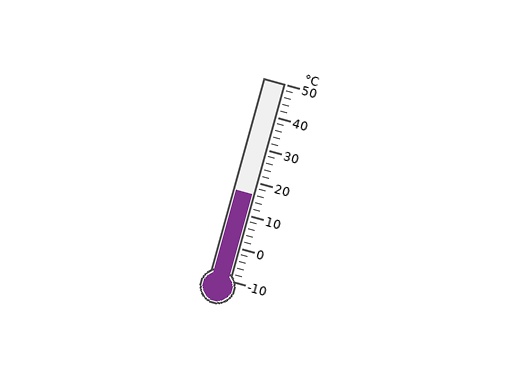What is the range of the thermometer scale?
The thermometer scale ranges from -10°C to 50°C.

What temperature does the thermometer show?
The thermometer shows approximately 16°C.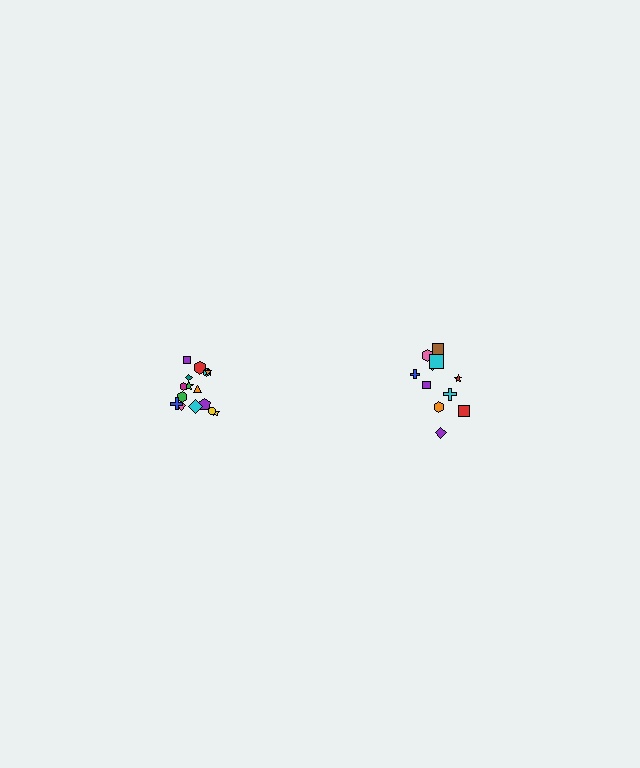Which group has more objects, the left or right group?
The left group.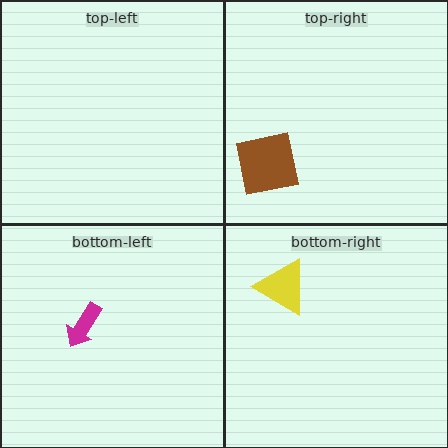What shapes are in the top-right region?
The brown square.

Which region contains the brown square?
The top-right region.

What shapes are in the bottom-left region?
The magenta arrow.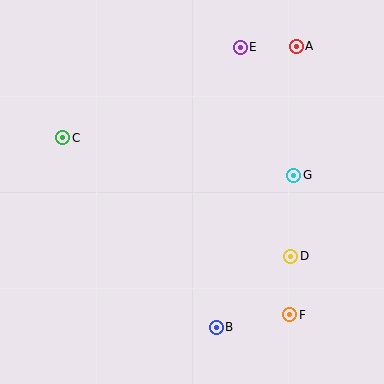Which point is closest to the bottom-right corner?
Point F is closest to the bottom-right corner.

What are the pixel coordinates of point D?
Point D is at (291, 256).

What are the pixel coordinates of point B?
Point B is at (216, 327).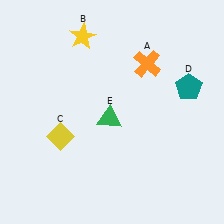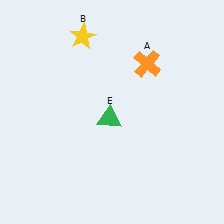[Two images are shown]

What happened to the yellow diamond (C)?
The yellow diamond (C) was removed in Image 2. It was in the bottom-left area of Image 1.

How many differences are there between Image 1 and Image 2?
There are 2 differences between the two images.